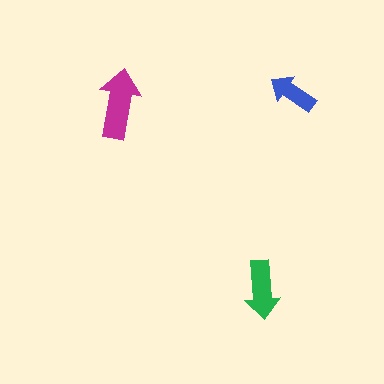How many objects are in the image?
There are 3 objects in the image.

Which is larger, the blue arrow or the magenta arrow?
The magenta one.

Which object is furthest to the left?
The magenta arrow is leftmost.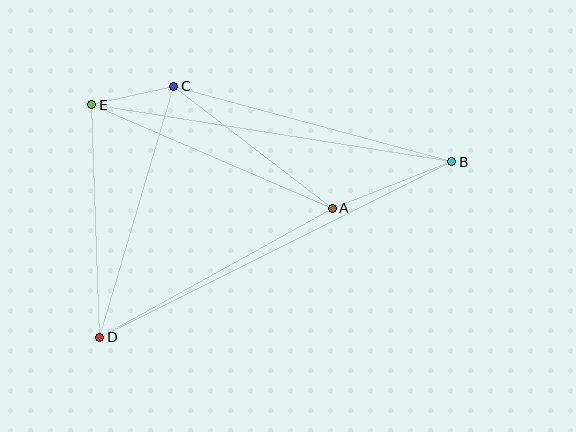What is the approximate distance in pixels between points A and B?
The distance between A and B is approximately 128 pixels.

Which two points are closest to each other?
Points C and E are closest to each other.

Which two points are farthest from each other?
Points B and D are farthest from each other.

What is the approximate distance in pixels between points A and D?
The distance between A and D is approximately 266 pixels.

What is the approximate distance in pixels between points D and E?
The distance between D and E is approximately 233 pixels.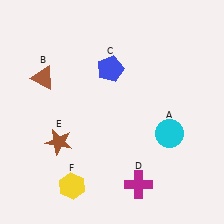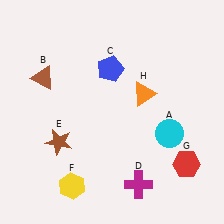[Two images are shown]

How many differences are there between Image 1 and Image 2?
There are 2 differences between the two images.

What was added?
A red hexagon (G), an orange triangle (H) were added in Image 2.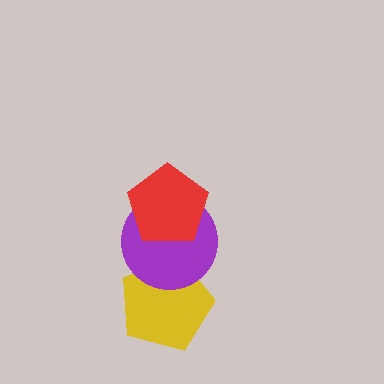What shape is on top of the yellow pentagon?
The purple circle is on top of the yellow pentagon.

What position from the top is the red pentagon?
The red pentagon is 1st from the top.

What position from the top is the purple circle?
The purple circle is 2nd from the top.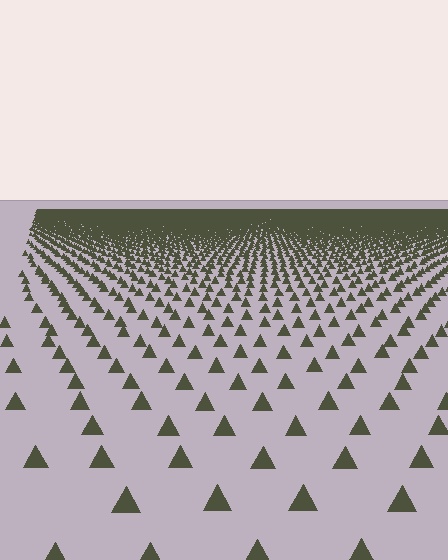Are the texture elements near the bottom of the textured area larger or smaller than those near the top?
Larger. Near the bottom, elements are closer to the viewer and appear at a bigger on-screen size.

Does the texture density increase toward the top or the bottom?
Density increases toward the top.